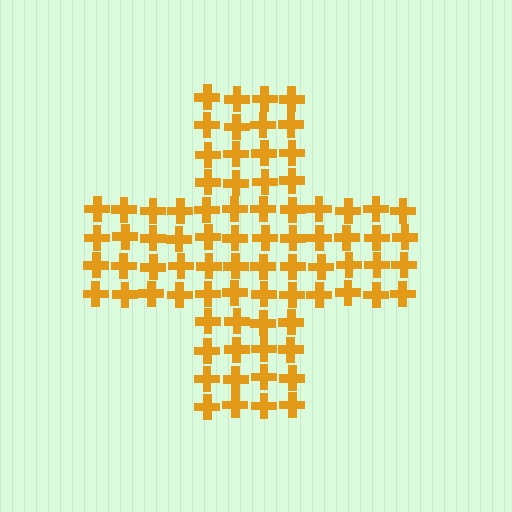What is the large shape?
The large shape is a cross.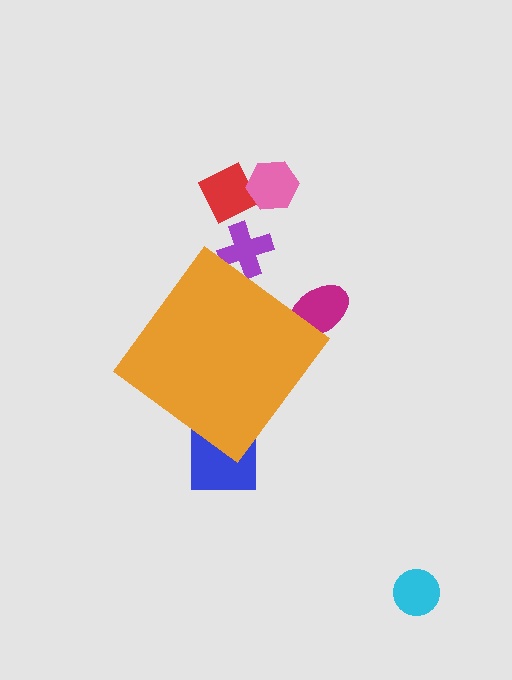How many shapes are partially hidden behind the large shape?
3 shapes are partially hidden.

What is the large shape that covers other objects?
An orange diamond.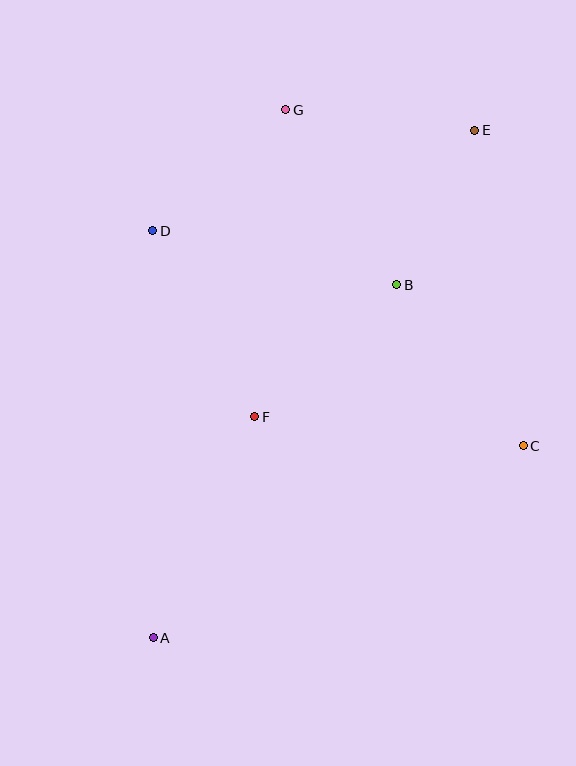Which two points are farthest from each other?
Points A and E are farthest from each other.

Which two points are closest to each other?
Points B and E are closest to each other.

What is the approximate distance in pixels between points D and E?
The distance between D and E is approximately 338 pixels.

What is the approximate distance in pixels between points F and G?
The distance between F and G is approximately 309 pixels.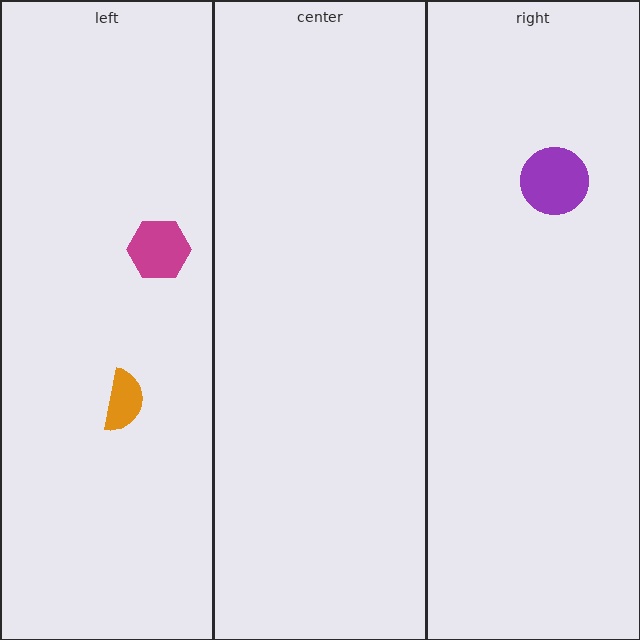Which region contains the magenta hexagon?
The left region.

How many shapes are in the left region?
2.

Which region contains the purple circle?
The right region.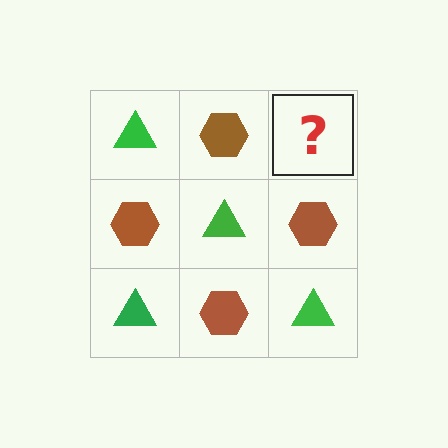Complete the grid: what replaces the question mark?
The question mark should be replaced with a green triangle.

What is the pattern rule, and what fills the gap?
The rule is that it alternates green triangle and brown hexagon in a checkerboard pattern. The gap should be filled with a green triangle.